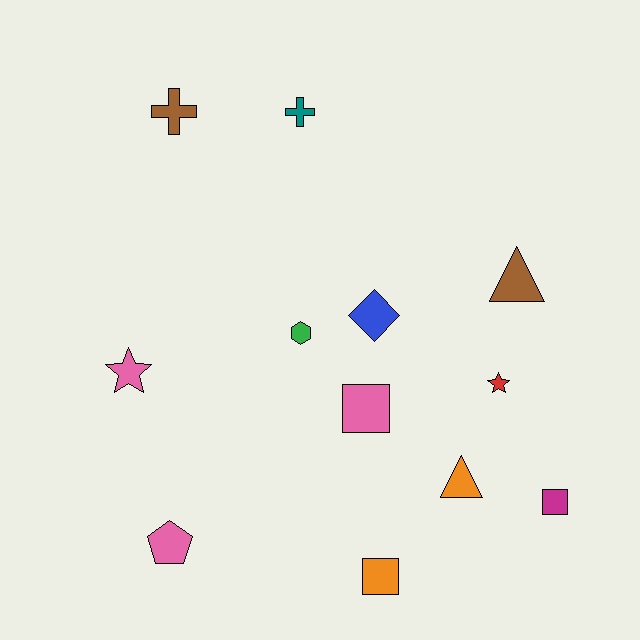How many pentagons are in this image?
There is 1 pentagon.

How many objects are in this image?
There are 12 objects.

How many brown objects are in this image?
There are 2 brown objects.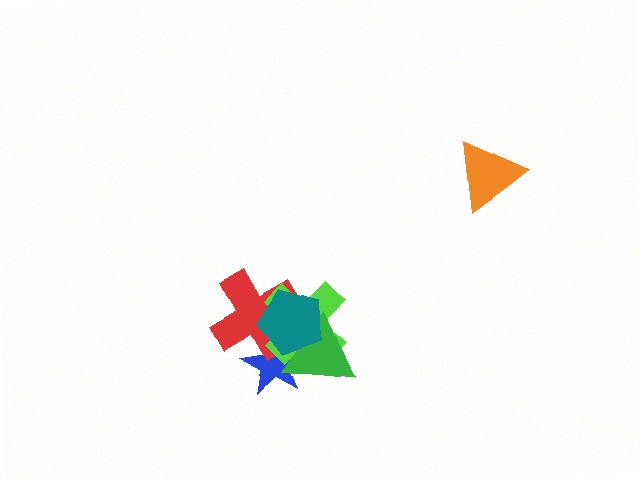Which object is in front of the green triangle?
The teal pentagon is in front of the green triangle.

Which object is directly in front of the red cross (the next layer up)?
The lime cross is directly in front of the red cross.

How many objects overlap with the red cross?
4 objects overlap with the red cross.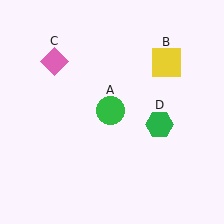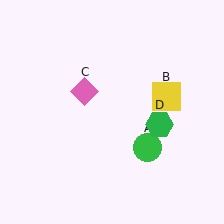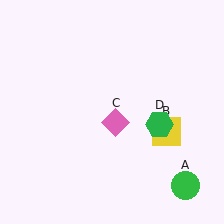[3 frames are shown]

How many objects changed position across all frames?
3 objects changed position: green circle (object A), yellow square (object B), pink diamond (object C).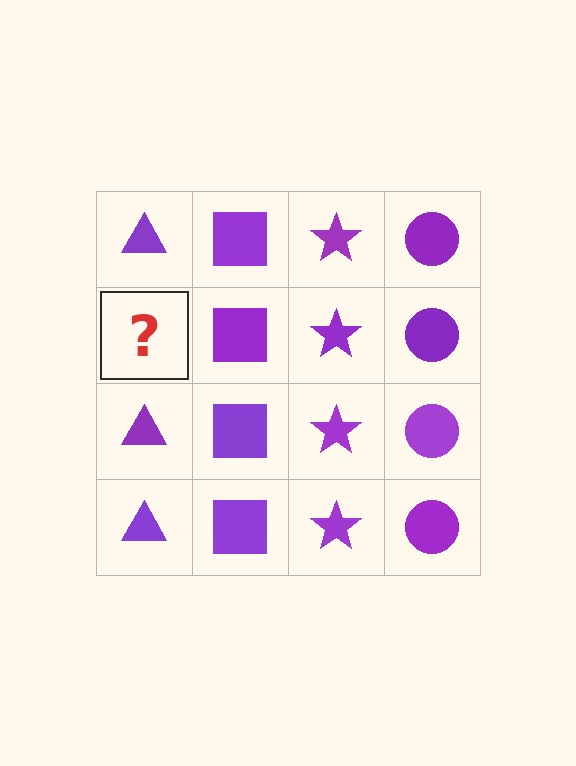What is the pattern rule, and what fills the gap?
The rule is that each column has a consistent shape. The gap should be filled with a purple triangle.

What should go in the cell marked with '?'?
The missing cell should contain a purple triangle.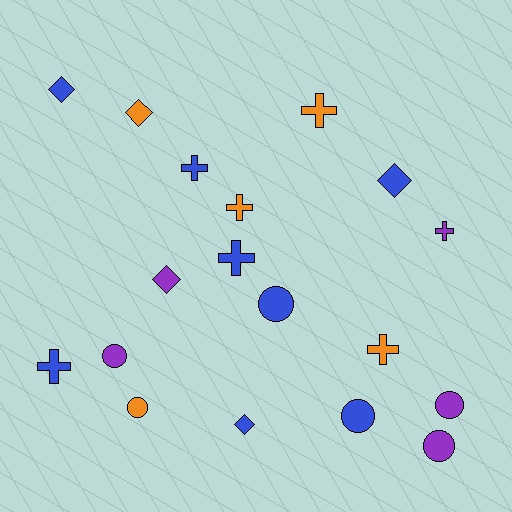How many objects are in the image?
There are 18 objects.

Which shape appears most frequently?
Cross, with 7 objects.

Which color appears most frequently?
Blue, with 8 objects.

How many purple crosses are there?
There is 1 purple cross.